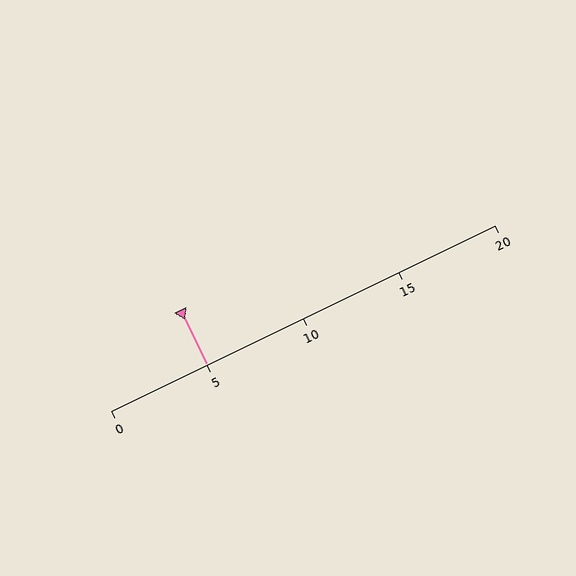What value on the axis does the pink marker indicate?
The marker indicates approximately 5.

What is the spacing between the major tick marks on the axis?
The major ticks are spaced 5 apart.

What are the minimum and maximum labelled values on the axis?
The axis runs from 0 to 20.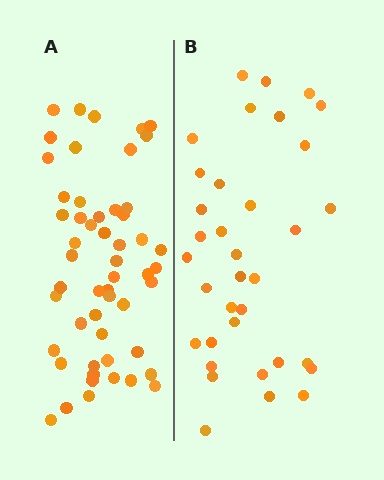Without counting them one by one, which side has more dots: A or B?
Region A (the left region) has more dots.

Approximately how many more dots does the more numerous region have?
Region A has approximately 20 more dots than region B.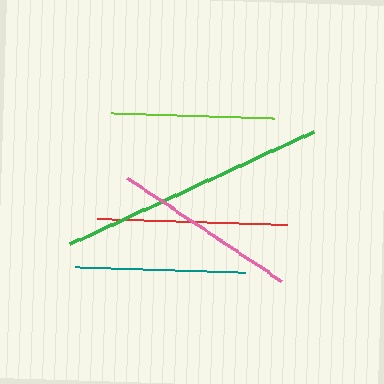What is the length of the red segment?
The red segment is approximately 190 pixels long.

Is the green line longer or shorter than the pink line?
The green line is longer than the pink line.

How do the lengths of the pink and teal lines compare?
The pink and teal lines are approximately the same length.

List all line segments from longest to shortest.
From longest to shortest: green, red, pink, teal, lime.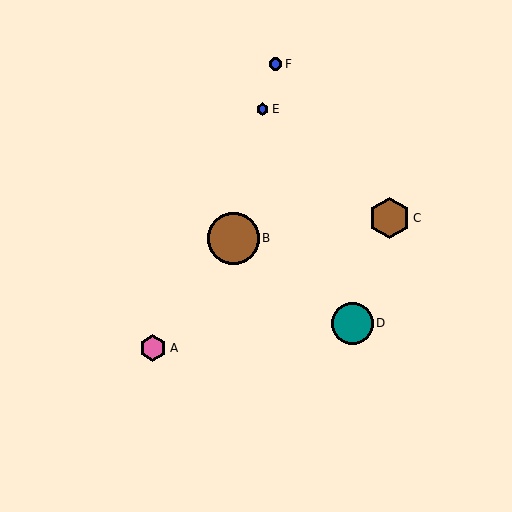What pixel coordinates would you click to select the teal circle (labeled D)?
Click at (352, 323) to select the teal circle D.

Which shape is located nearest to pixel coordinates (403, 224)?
The brown hexagon (labeled C) at (390, 218) is nearest to that location.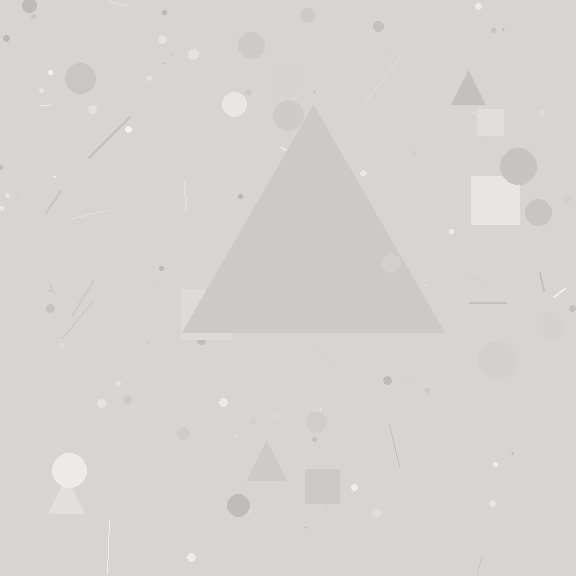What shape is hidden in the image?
A triangle is hidden in the image.